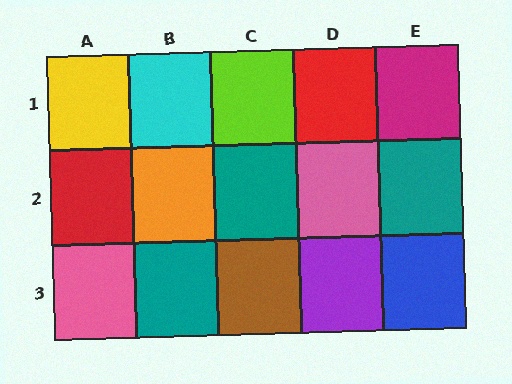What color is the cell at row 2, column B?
Orange.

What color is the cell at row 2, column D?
Pink.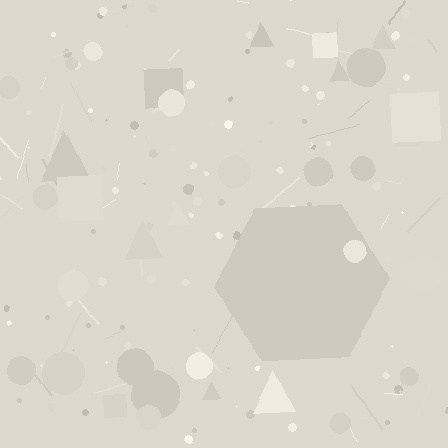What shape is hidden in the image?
A hexagon is hidden in the image.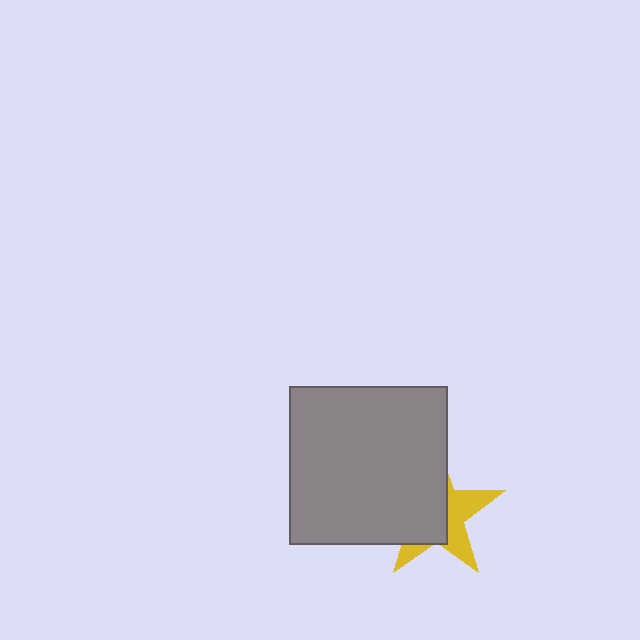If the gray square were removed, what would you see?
You would see the complete yellow star.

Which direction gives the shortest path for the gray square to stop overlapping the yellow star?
Moving left gives the shortest separation.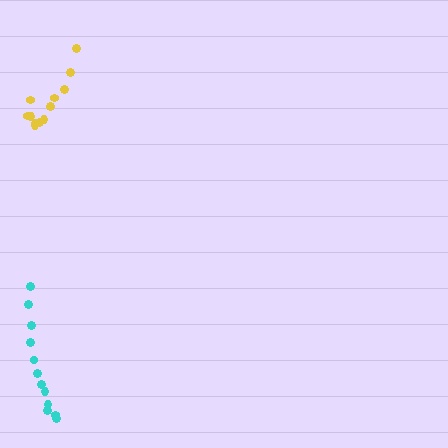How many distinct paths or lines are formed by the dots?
There are 2 distinct paths.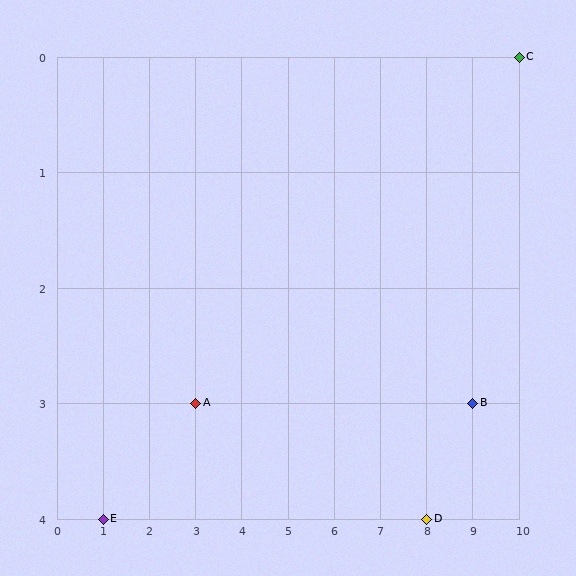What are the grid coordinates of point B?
Point B is at grid coordinates (9, 3).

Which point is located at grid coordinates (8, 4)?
Point D is at (8, 4).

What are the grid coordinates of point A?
Point A is at grid coordinates (3, 3).